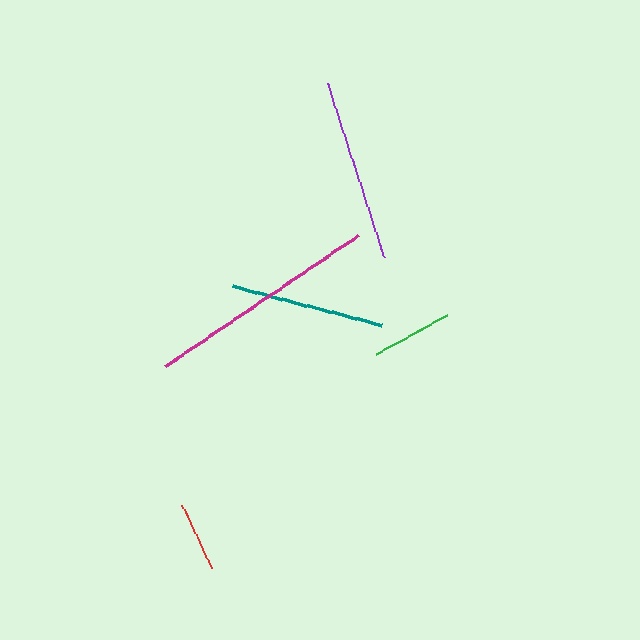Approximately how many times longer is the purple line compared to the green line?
The purple line is approximately 2.3 times the length of the green line.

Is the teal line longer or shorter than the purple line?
The purple line is longer than the teal line.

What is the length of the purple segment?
The purple segment is approximately 184 pixels long.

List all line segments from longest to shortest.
From longest to shortest: magenta, purple, teal, green, red.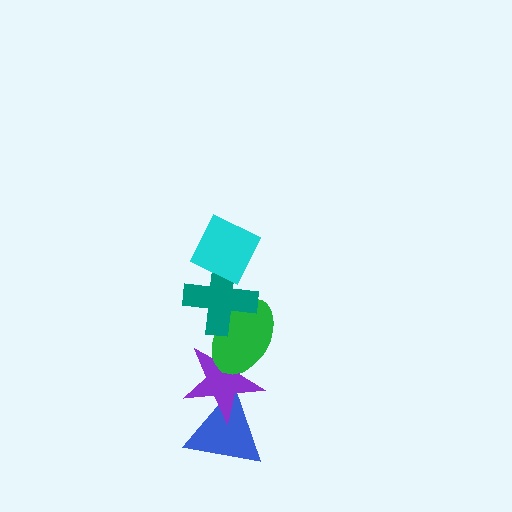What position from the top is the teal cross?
The teal cross is 2nd from the top.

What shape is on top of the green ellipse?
The teal cross is on top of the green ellipse.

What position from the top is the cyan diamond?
The cyan diamond is 1st from the top.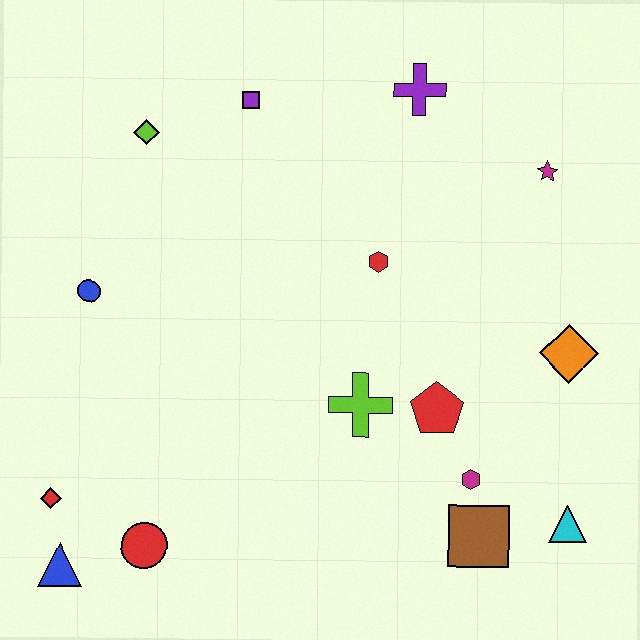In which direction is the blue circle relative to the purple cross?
The blue circle is to the left of the purple cross.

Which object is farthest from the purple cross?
The blue triangle is farthest from the purple cross.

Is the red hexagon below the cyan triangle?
No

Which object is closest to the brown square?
The magenta hexagon is closest to the brown square.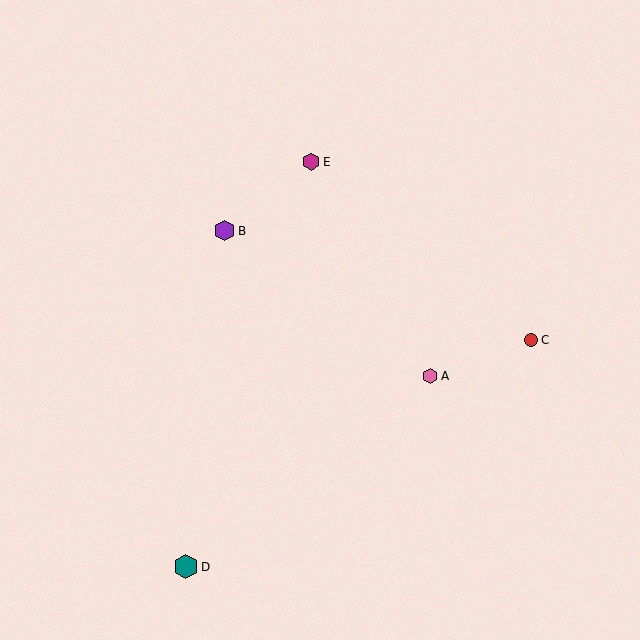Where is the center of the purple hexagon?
The center of the purple hexagon is at (225, 231).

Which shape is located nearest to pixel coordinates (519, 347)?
The red circle (labeled C) at (531, 340) is nearest to that location.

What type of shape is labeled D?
Shape D is a teal hexagon.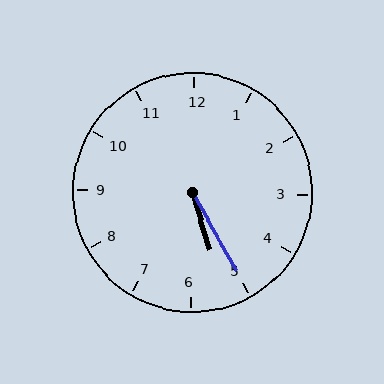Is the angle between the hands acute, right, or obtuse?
It is acute.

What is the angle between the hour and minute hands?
Approximately 12 degrees.